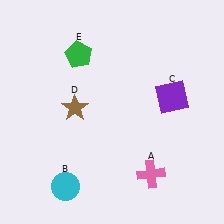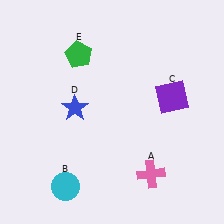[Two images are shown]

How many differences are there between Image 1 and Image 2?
There is 1 difference between the two images.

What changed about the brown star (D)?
In Image 1, D is brown. In Image 2, it changed to blue.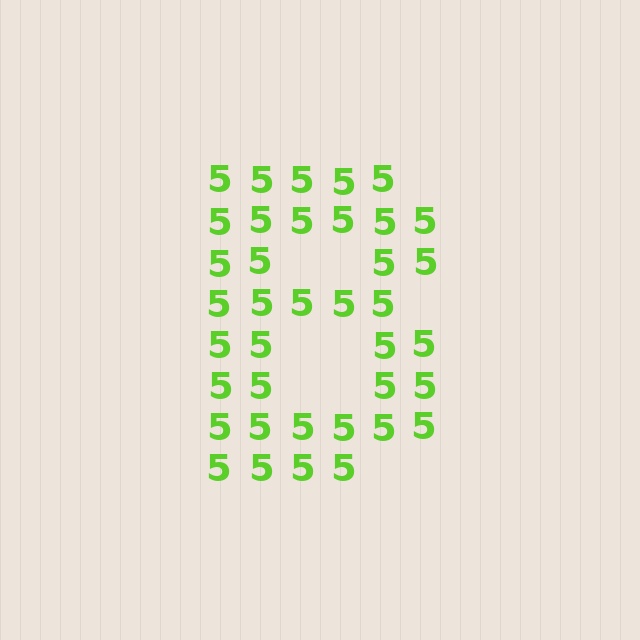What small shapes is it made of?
It is made of small digit 5's.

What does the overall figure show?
The overall figure shows the letter B.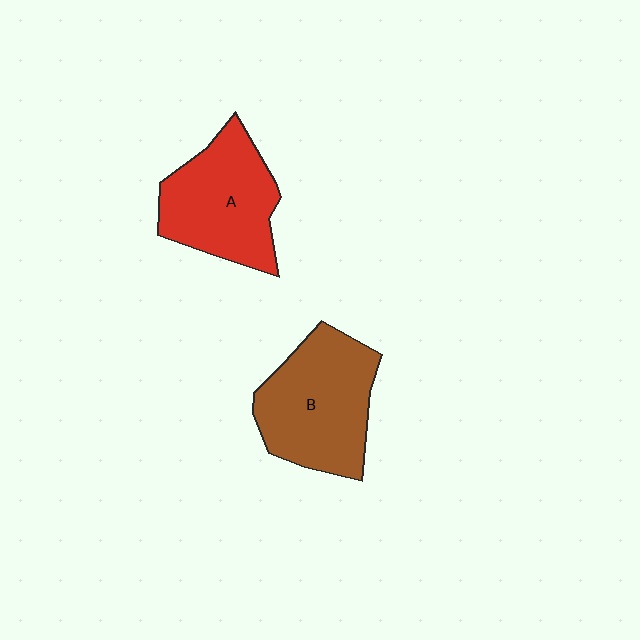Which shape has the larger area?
Shape B (brown).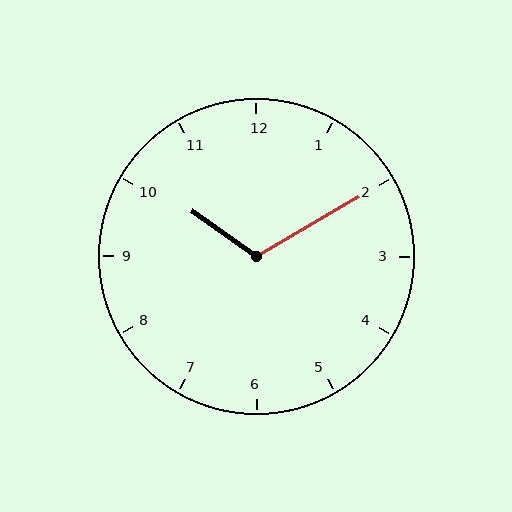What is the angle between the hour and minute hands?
Approximately 115 degrees.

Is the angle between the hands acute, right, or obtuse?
It is obtuse.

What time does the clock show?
10:10.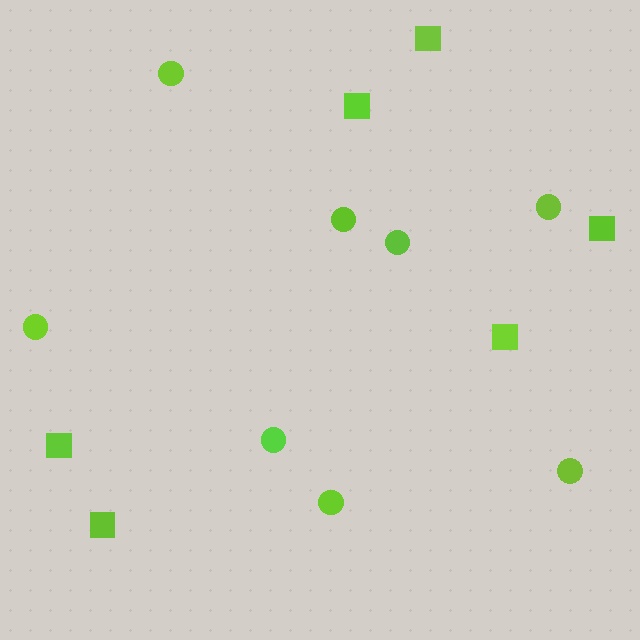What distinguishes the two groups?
There are 2 groups: one group of circles (8) and one group of squares (6).